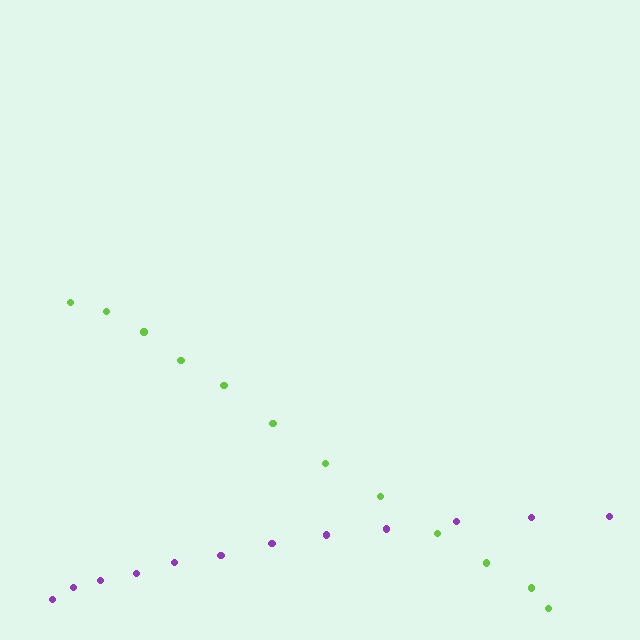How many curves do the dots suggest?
There are 2 distinct paths.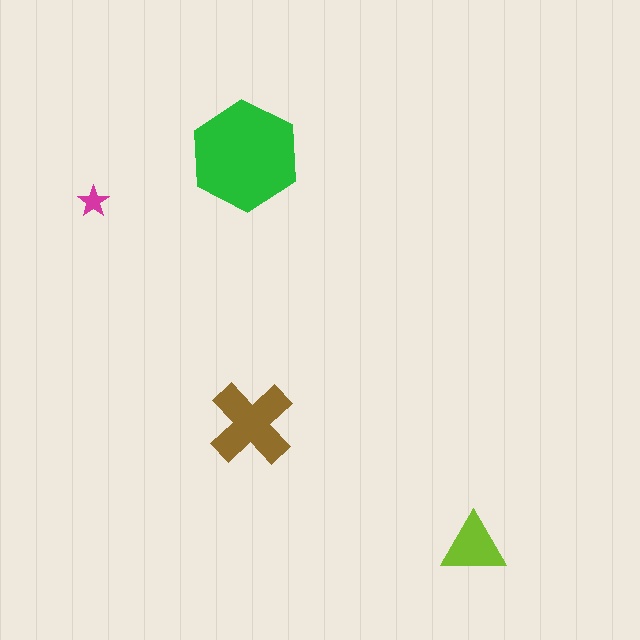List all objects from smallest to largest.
The magenta star, the lime triangle, the brown cross, the green hexagon.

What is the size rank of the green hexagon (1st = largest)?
1st.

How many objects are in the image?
There are 4 objects in the image.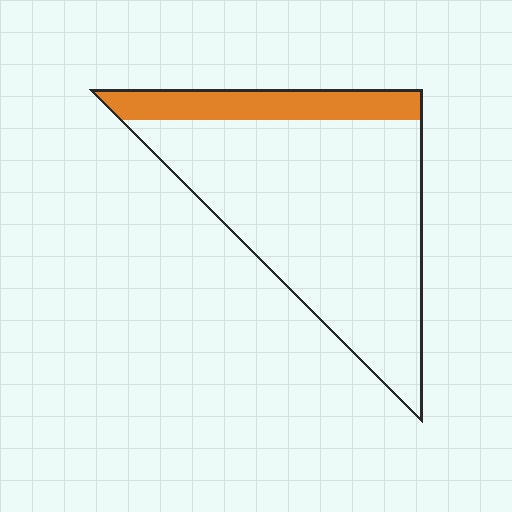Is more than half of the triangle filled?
No.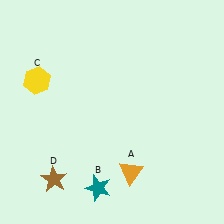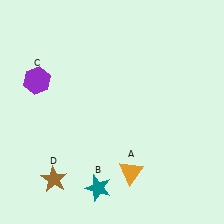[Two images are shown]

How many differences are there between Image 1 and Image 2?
There is 1 difference between the two images.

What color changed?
The hexagon (C) changed from yellow in Image 1 to purple in Image 2.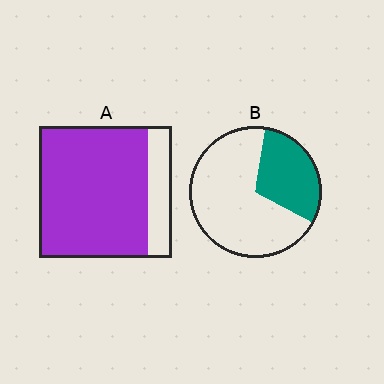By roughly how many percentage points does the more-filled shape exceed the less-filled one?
By roughly 50 percentage points (A over B).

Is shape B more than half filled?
No.